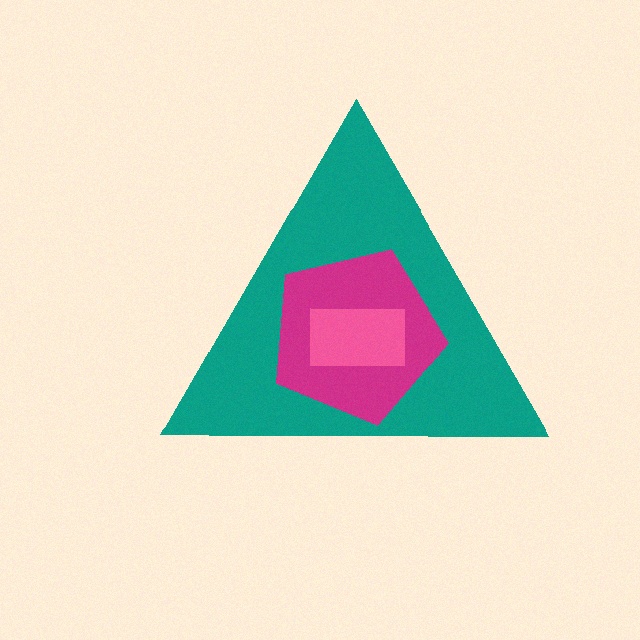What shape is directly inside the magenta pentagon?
The pink rectangle.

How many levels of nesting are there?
3.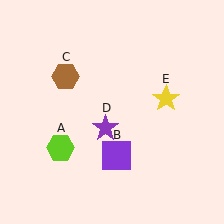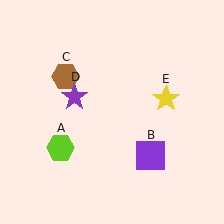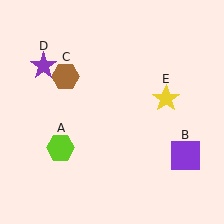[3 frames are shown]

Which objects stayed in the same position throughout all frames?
Lime hexagon (object A) and brown hexagon (object C) and yellow star (object E) remained stationary.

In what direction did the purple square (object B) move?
The purple square (object B) moved right.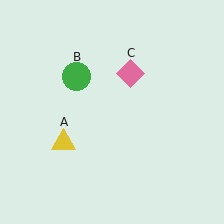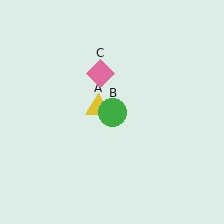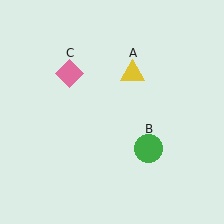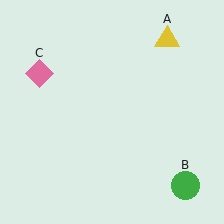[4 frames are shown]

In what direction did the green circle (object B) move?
The green circle (object B) moved down and to the right.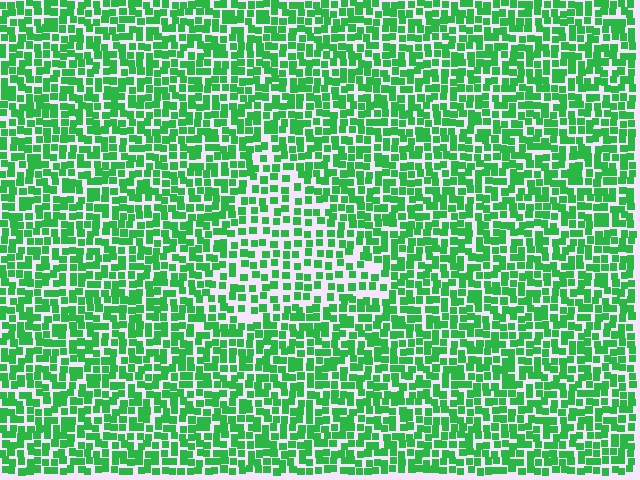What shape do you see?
I see a triangle.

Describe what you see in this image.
The image contains small green elements arranged at two different densities. A triangle-shaped region is visible where the elements are less densely packed than the surrounding area.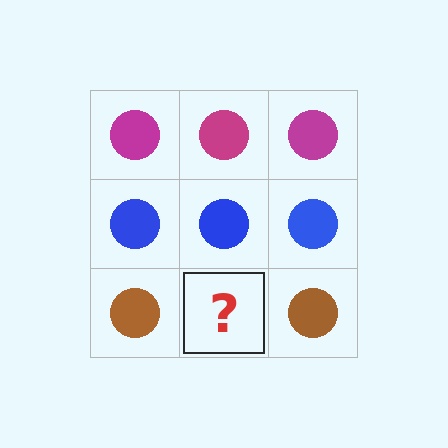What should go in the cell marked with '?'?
The missing cell should contain a brown circle.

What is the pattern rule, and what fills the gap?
The rule is that each row has a consistent color. The gap should be filled with a brown circle.